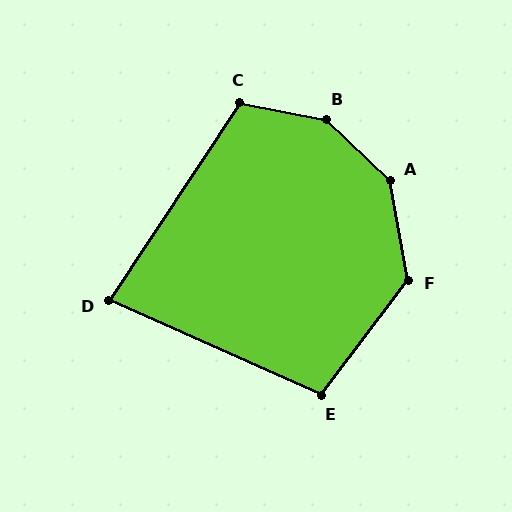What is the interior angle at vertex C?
Approximately 113 degrees (obtuse).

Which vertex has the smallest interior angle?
D, at approximately 80 degrees.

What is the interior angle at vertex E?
Approximately 103 degrees (obtuse).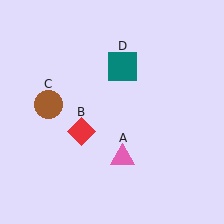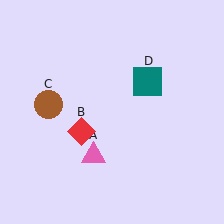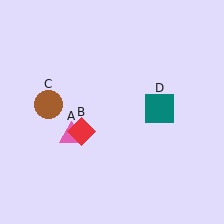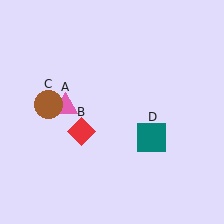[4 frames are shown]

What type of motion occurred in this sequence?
The pink triangle (object A), teal square (object D) rotated clockwise around the center of the scene.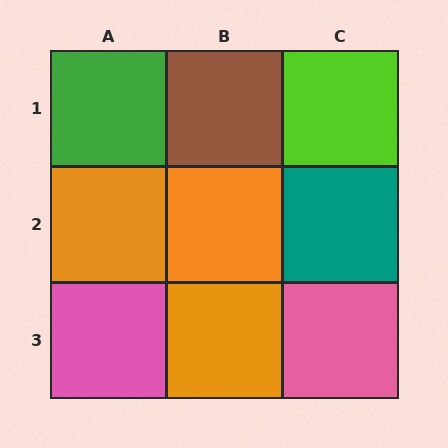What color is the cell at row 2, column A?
Orange.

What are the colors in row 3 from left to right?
Pink, orange, pink.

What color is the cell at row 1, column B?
Brown.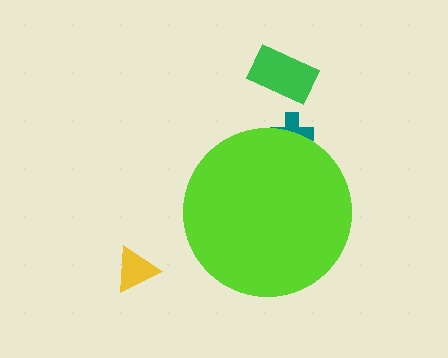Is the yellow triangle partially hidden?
No, the yellow triangle is fully visible.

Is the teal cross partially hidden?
Yes, the teal cross is partially hidden behind the lime circle.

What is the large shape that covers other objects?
A lime circle.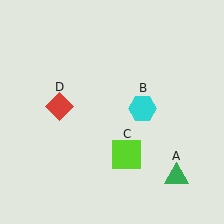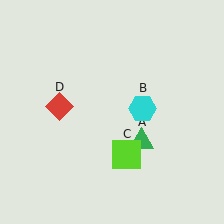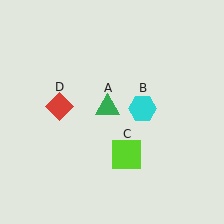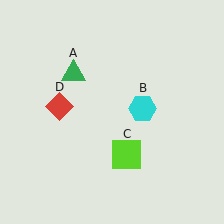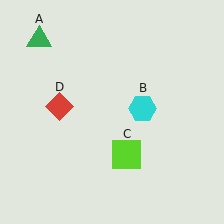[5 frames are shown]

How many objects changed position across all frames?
1 object changed position: green triangle (object A).